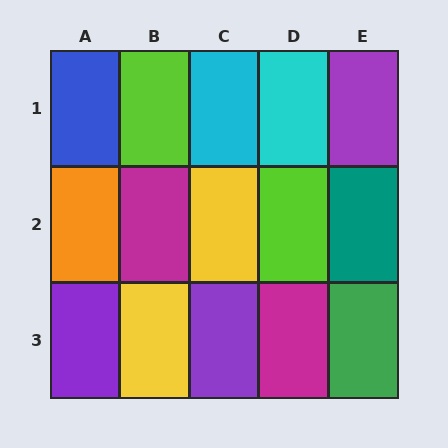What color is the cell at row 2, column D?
Lime.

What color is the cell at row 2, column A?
Orange.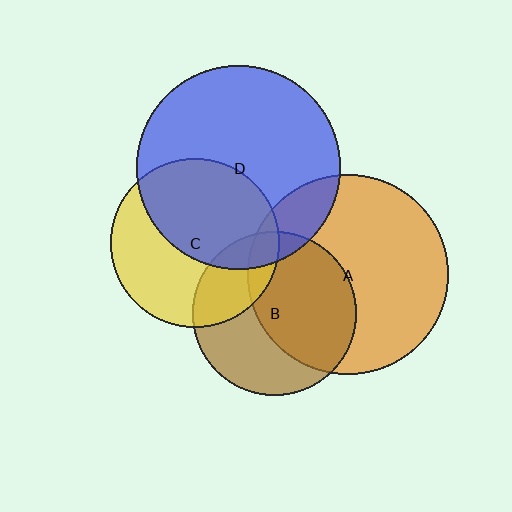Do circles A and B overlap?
Yes.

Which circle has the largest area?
Circle D (blue).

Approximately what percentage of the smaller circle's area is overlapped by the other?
Approximately 55%.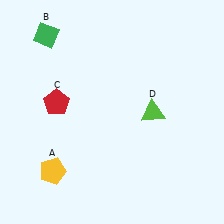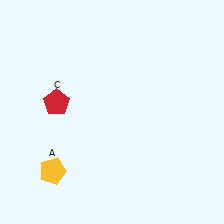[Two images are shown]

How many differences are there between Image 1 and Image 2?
There are 2 differences between the two images.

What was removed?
The green diamond (B), the lime triangle (D) were removed in Image 2.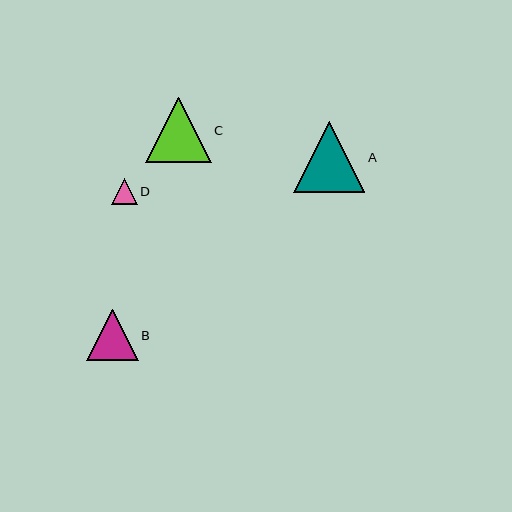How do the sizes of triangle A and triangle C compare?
Triangle A and triangle C are approximately the same size.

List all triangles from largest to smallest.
From largest to smallest: A, C, B, D.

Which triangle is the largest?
Triangle A is the largest with a size of approximately 71 pixels.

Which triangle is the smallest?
Triangle D is the smallest with a size of approximately 26 pixels.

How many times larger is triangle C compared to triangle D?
Triangle C is approximately 2.5 times the size of triangle D.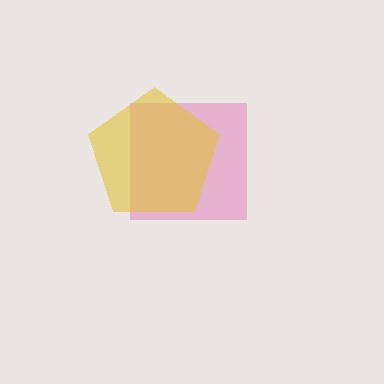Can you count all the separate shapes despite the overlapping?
Yes, there are 2 separate shapes.